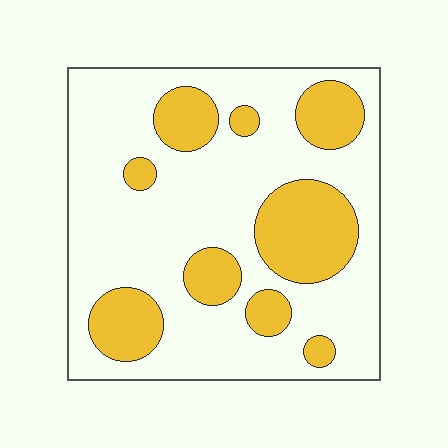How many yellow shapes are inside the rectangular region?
9.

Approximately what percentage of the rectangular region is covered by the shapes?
Approximately 30%.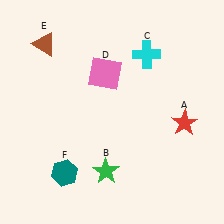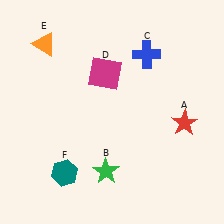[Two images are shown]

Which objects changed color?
C changed from cyan to blue. D changed from pink to magenta. E changed from brown to orange.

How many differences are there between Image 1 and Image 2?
There are 3 differences between the two images.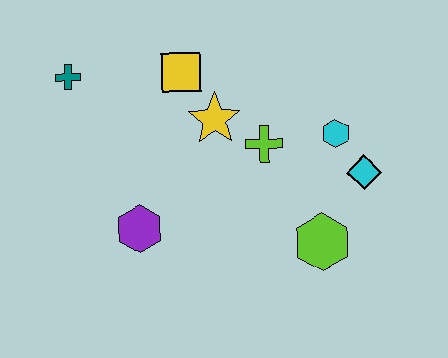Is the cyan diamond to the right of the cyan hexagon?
Yes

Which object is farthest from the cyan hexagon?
The teal cross is farthest from the cyan hexagon.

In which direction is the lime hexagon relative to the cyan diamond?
The lime hexagon is below the cyan diamond.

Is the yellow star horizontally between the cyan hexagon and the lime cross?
No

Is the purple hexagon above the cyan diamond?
No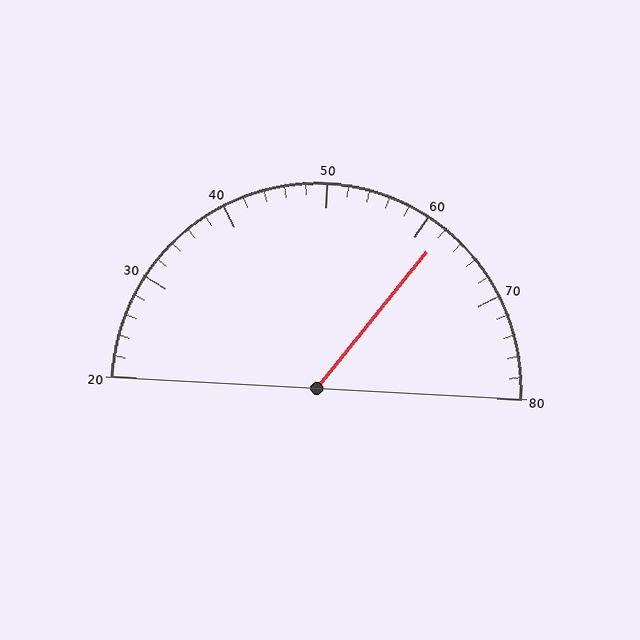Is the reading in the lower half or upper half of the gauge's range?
The reading is in the upper half of the range (20 to 80).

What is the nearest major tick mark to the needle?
The nearest major tick mark is 60.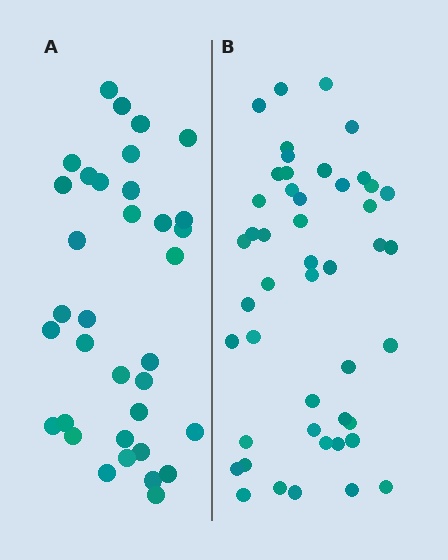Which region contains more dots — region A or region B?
Region B (the right region) has more dots.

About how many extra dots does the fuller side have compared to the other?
Region B has roughly 12 or so more dots than region A.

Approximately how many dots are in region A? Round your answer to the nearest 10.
About 40 dots. (The exact count is 35, which rounds to 40.)